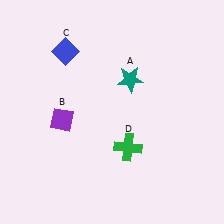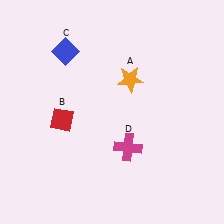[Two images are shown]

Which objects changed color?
A changed from teal to orange. B changed from purple to red. D changed from green to magenta.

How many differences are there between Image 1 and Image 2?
There are 3 differences between the two images.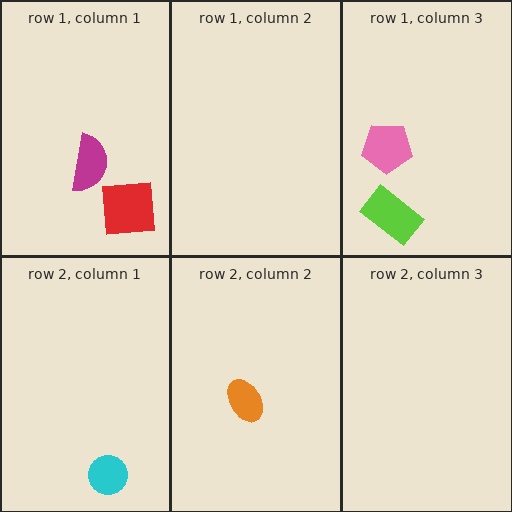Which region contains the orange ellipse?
The row 2, column 2 region.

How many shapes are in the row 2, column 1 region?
1.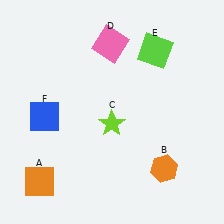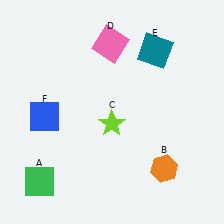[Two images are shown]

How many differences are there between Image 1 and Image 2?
There are 2 differences between the two images.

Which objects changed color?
A changed from orange to green. E changed from lime to teal.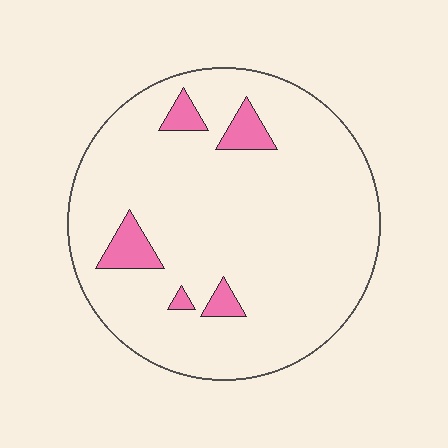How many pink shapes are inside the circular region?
5.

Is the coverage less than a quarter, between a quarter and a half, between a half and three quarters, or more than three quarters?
Less than a quarter.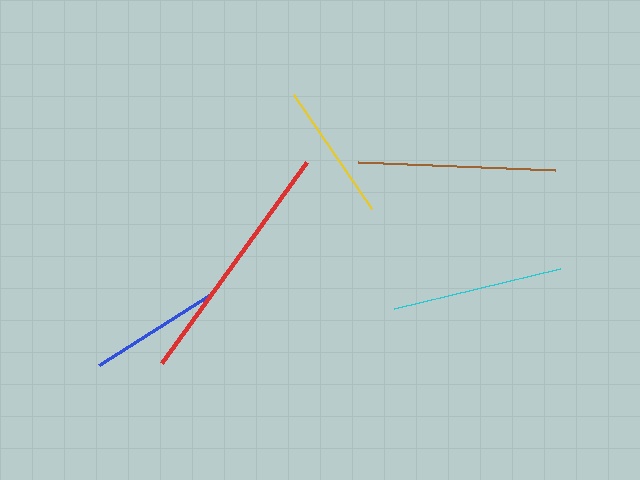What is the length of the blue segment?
The blue segment is approximately 133 pixels long.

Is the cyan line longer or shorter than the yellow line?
The cyan line is longer than the yellow line.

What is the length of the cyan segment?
The cyan segment is approximately 170 pixels long.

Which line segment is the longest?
The red line is the longest at approximately 248 pixels.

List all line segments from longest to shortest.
From longest to shortest: red, brown, cyan, yellow, blue.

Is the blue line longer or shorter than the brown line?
The brown line is longer than the blue line.